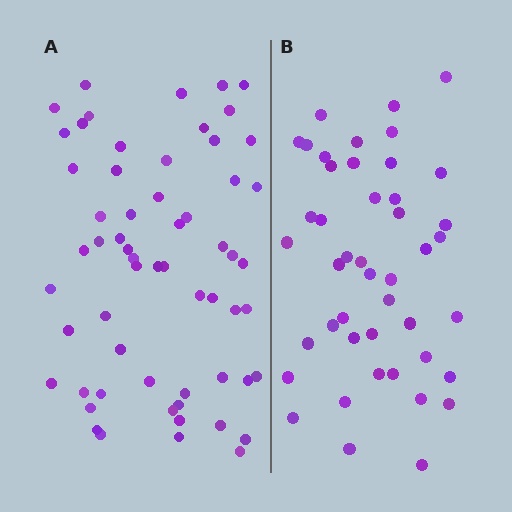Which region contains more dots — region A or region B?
Region A (the left region) has more dots.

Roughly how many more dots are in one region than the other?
Region A has approximately 15 more dots than region B.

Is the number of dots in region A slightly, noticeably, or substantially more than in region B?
Region A has noticeably more, but not dramatically so. The ratio is roughly 1.3 to 1.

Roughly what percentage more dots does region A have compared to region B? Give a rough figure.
About 35% more.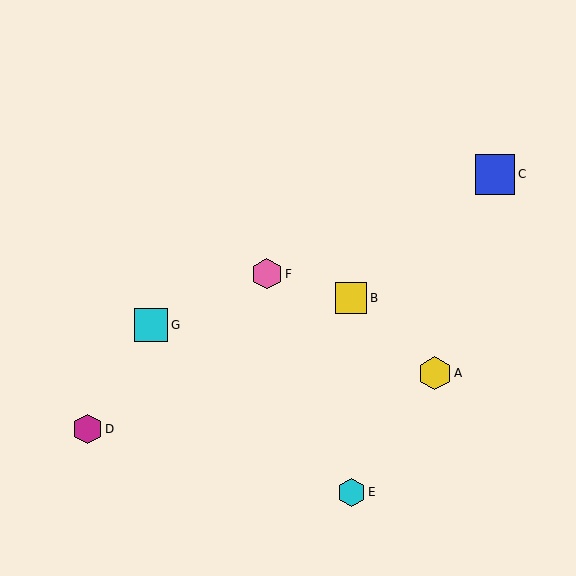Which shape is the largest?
The blue square (labeled C) is the largest.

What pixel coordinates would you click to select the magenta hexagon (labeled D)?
Click at (87, 429) to select the magenta hexagon D.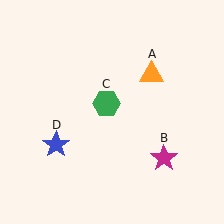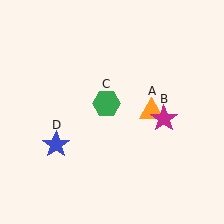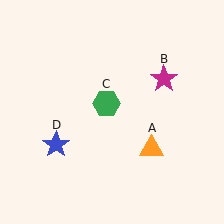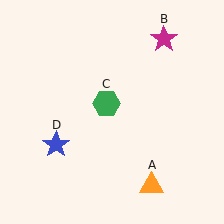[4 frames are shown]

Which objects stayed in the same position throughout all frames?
Green hexagon (object C) and blue star (object D) remained stationary.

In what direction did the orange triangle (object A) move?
The orange triangle (object A) moved down.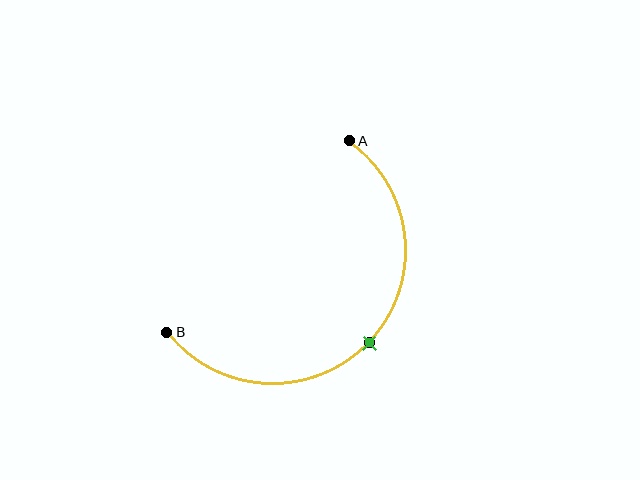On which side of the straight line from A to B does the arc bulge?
The arc bulges below and to the right of the straight line connecting A and B.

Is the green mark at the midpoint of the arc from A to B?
Yes. The green mark lies on the arc at equal arc-length from both A and B — it is the arc midpoint.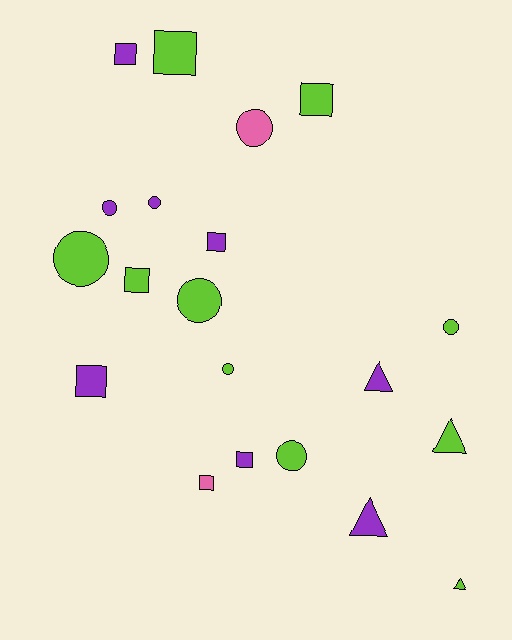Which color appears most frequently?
Lime, with 10 objects.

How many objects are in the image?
There are 20 objects.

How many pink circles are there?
There is 1 pink circle.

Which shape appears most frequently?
Square, with 8 objects.